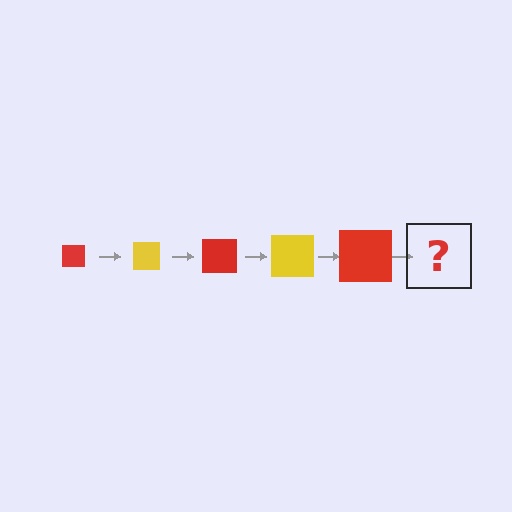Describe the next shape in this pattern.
It should be a yellow square, larger than the previous one.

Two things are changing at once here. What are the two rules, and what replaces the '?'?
The two rules are that the square grows larger each step and the color cycles through red and yellow. The '?' should be a yellow square, larger than the previous one.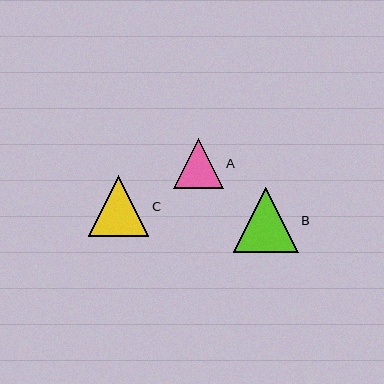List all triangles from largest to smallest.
From largest to smallest: B, C, A.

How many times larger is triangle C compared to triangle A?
Triangle C is approximately 1.2 times the size of triangle A.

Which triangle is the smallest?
Triangle A is the smallest with a size of approximately 50 pixels.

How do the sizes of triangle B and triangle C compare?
Triangle B and triangle C are approximately the same size.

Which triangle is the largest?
Triangle B is the largest with a size of approximately 65 pixels.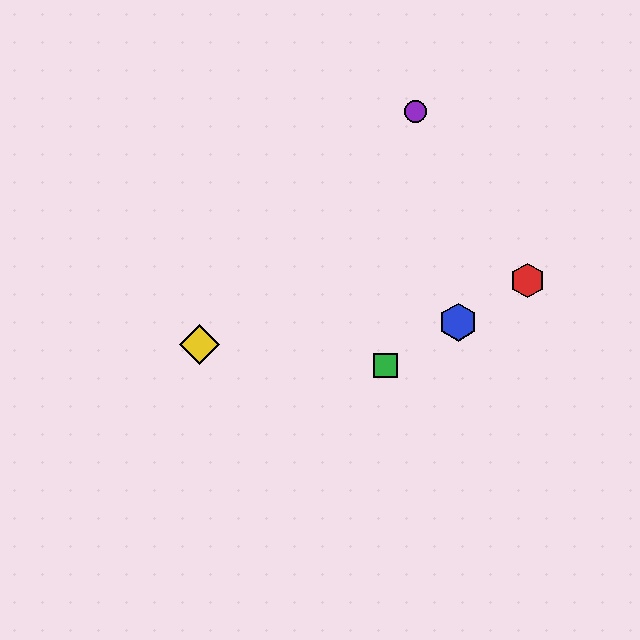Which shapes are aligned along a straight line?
The red hexagon, the blue hexagon, the green square are aligned along a straight line.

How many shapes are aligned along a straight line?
3 shapes (the red hexagon, the blue hexagon, the green square) are aligned along a straight line.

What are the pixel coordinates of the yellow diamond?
The yellow diamond is at (200, 345).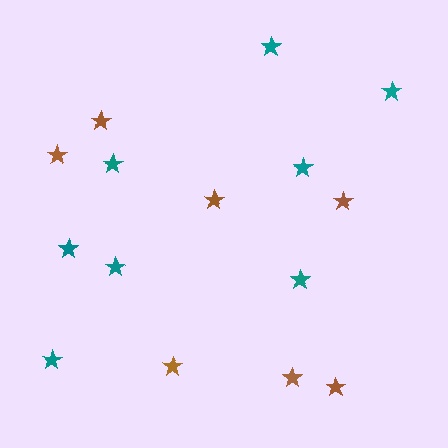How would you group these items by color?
There are 2 groups: one group of teal stars (8) and one group of brown stars (7).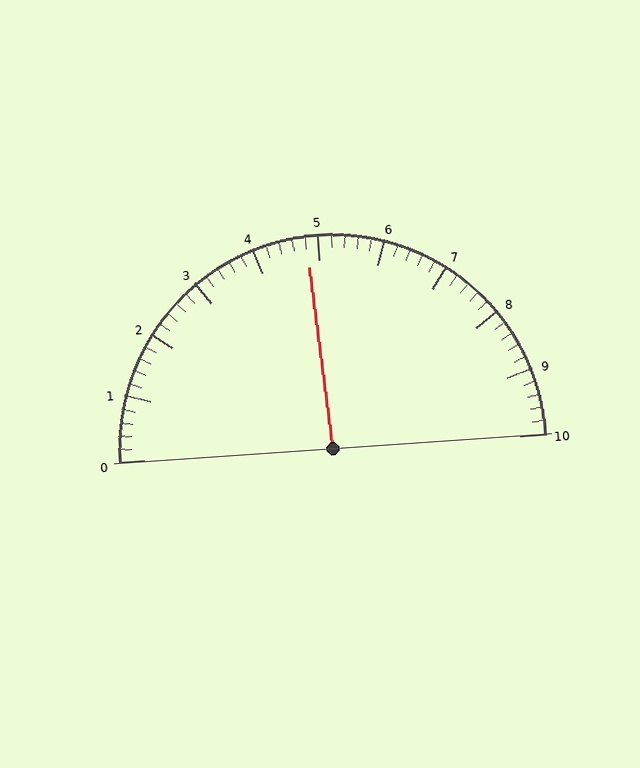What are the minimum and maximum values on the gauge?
The gauge ranges from 0 to 10.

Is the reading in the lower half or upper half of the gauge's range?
The reading is in the lower half of the range (0 to 10).